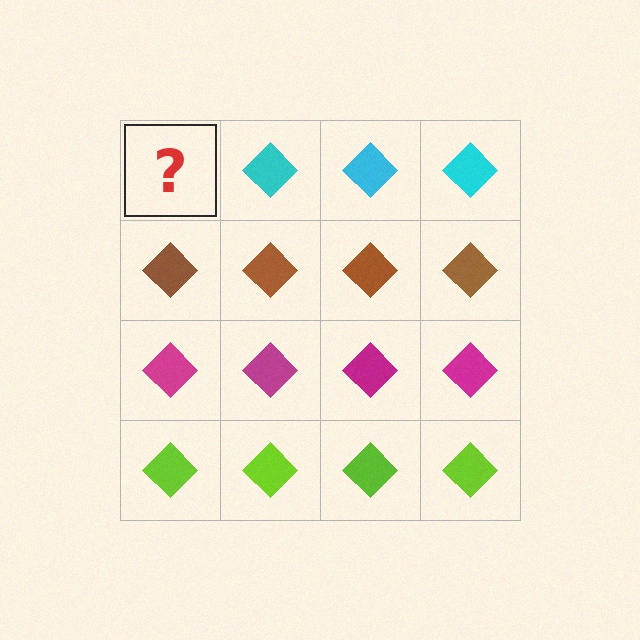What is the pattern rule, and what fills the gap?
The rule is that each row has a consistent color. The gap should be filled with a cyan diamond.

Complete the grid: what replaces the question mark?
The question mark should be replaced with a cyan diamond.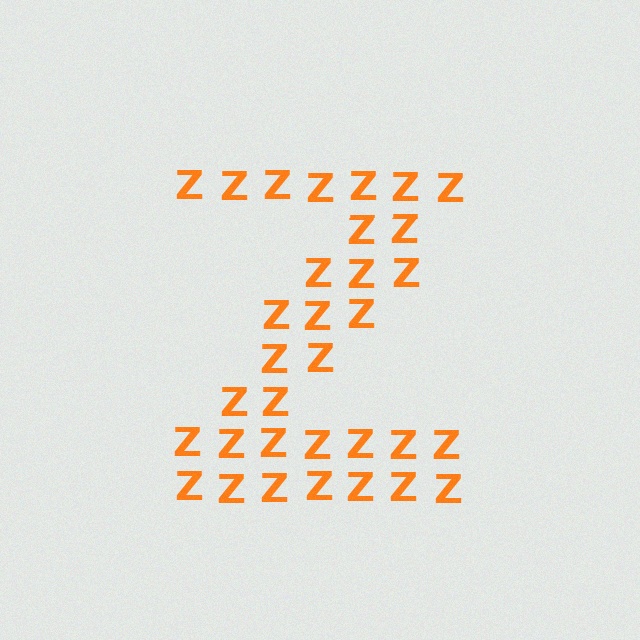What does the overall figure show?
The overall figure shows the letter Z.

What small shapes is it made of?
It is made of small letter Z's.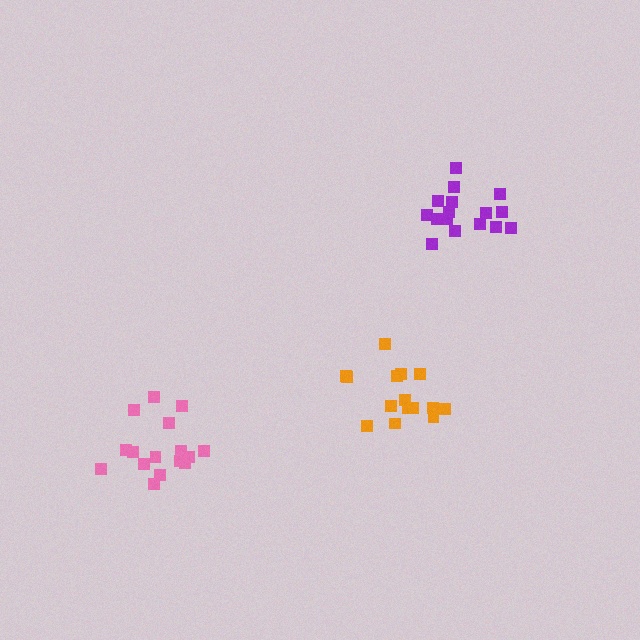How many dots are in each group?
Group 1: 16 dots, Group 2: 15 dots, Group 3: 16 dots (47 total).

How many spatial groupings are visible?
There are 3 spatial groupings.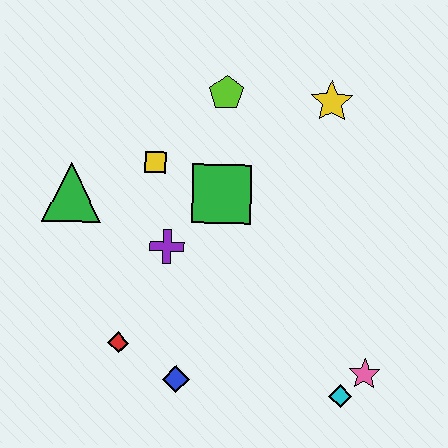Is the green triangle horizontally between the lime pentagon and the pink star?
No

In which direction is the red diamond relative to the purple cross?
The red diamond is below the purple cross.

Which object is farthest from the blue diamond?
The yellow star is farthest from the blue diamond.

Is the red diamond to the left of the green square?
Yes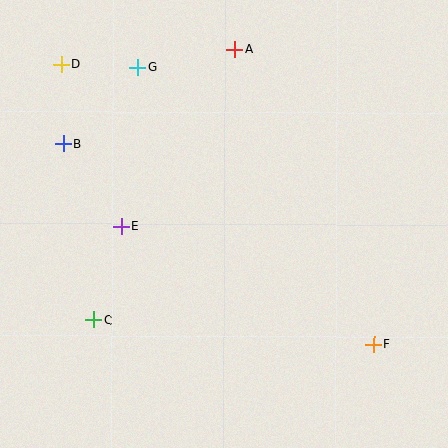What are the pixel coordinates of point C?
Point C is at (93, 320).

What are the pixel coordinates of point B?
Point B is at (63, 144).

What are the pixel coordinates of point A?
Point A is at (234, 49).